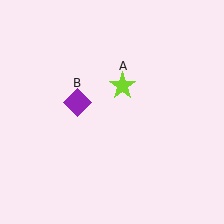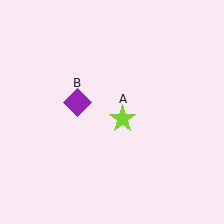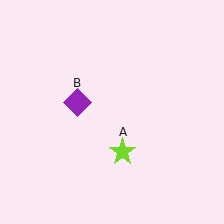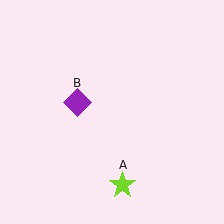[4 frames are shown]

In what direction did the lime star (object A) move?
The lime star (object A) moved down.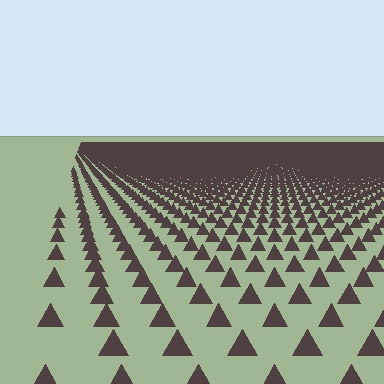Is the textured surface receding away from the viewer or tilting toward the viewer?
The surface is receding away from the viewer. Texture elements get smaller and denser toward the top.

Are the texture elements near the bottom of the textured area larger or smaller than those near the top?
Larger. Near the bottom, elements are closer to the viewer and appear at a bigger on-screen size.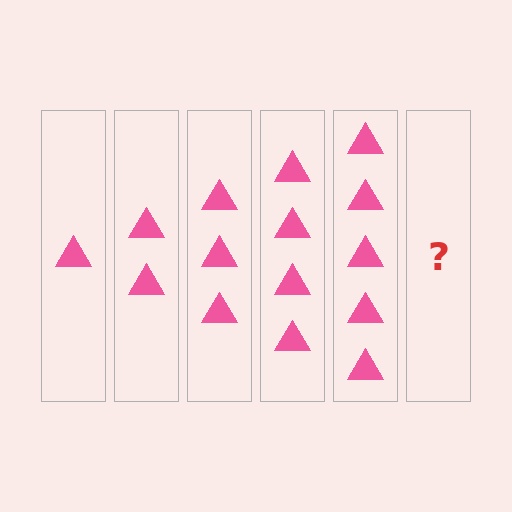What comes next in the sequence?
The next element should be 6 triangles.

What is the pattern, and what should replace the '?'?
The pattern is that each step adds one more triangle. The '?' should be 6 triangles.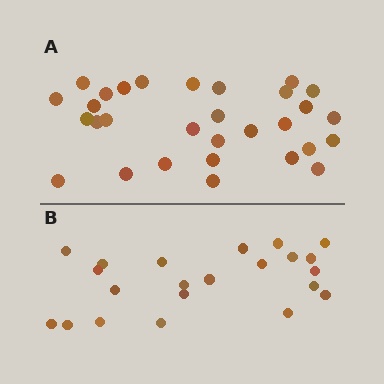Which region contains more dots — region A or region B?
Region A (the top region) has more dots.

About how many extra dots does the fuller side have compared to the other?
Region A has roughly 8 or so more dots than region B.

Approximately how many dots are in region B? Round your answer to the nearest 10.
About 20 dots. (The exact count is 22, which rounds to 20.)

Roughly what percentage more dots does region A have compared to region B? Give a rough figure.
About 35% more.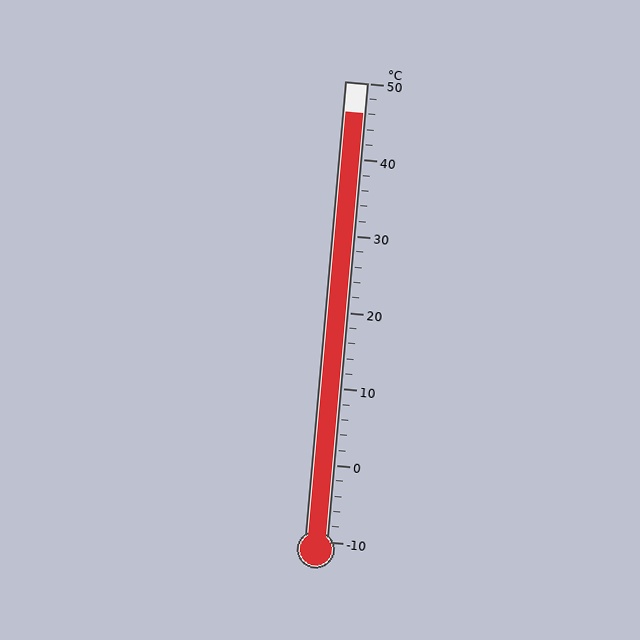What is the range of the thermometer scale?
The thermometer scale ranges from -10°C to 50°C.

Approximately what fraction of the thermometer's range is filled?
The thermometer is filled to approximately 95% of its range.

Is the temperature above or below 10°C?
The temperature is above 10°C.